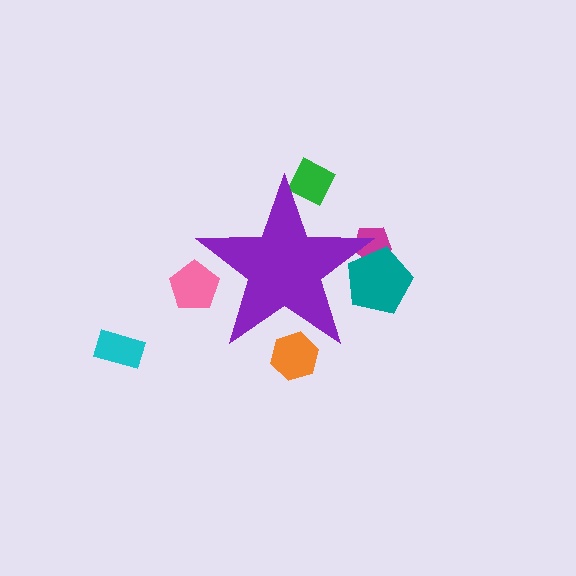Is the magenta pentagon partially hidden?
Yes, the magenta pentagon is partially hidden behind the purple star.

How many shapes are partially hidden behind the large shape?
5 shapes are partially hidden.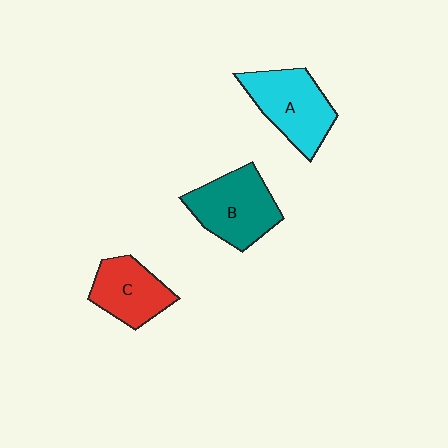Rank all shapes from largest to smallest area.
From largest to smallest: B (teal), A (cyan), C (red).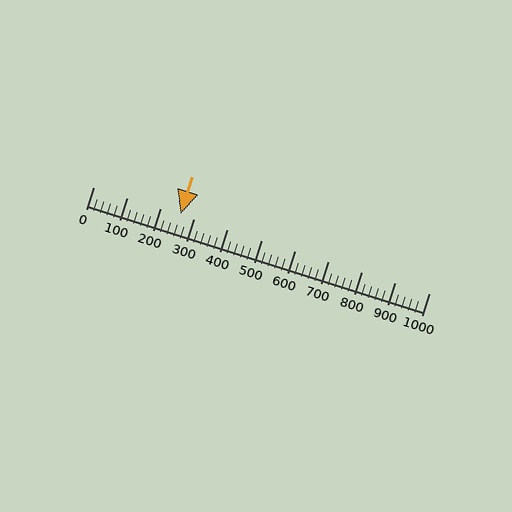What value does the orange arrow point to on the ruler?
The orange arrow points to approximately 260.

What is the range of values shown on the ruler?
The ruler shows values from 0 to 1000.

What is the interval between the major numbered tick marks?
The major tick marks are spaced 100 units apart.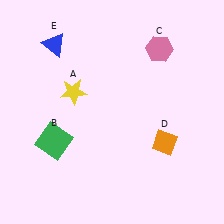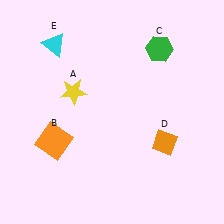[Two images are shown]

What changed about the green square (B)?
In Image 1, B is green. In Image 2, it changed to orange.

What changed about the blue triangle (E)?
In Image 1, E is blue. In Image 2, it changed to cyan.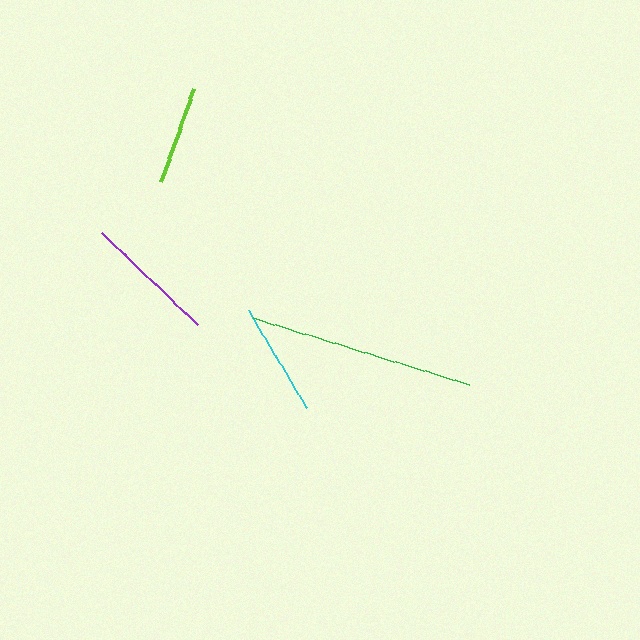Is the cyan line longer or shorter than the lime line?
The cyan line is longer than the lime line.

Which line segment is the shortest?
The lime line is the shortest at approximately 99 pixels.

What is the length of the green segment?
The green segment is approximately 226 pixels long.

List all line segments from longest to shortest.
From longest to shortest: green, purple, cyan, lime.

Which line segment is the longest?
The green line is the longest at approximately 226 pixels.